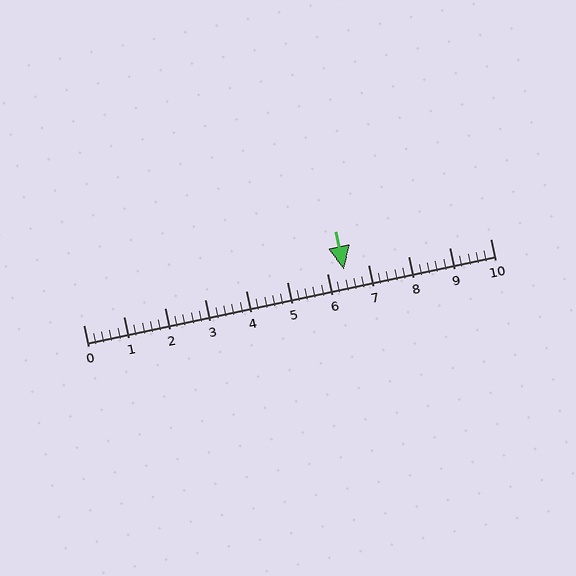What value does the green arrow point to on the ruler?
The green arrow points to approximately 6.4.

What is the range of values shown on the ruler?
The ruler shows values from 0 to 10.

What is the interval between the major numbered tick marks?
The major tick marks are spaced 1 units apart.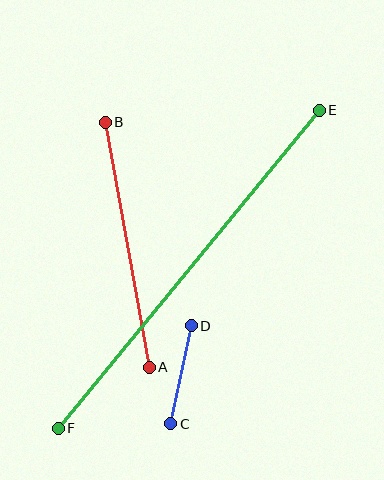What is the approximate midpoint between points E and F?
The midpoint is at approximately (189, 269) pixels.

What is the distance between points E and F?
The distance is approximately 411 pixels.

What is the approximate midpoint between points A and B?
The midpoint is at approximately (127, 245) pixels.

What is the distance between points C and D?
The distance is approximately 100 pixels.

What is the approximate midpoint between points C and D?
The midpoint is at approximately (181, 375) pixels.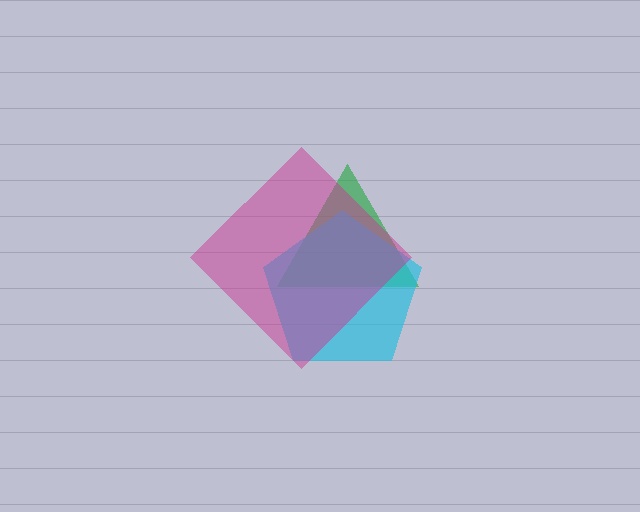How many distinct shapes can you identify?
There are 3 distinct shapes: a green triangle, a cyan pentagon, a magenta diamond.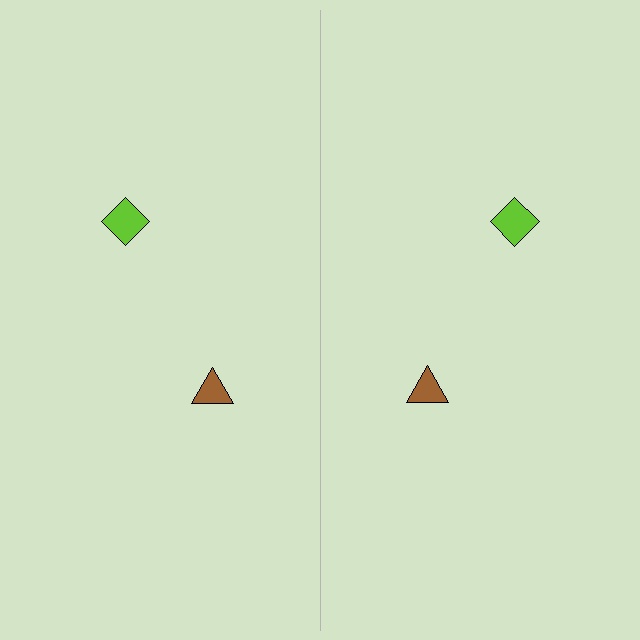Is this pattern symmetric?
Yes, this pattern has bilateral (reflection) symmetry.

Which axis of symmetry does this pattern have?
The pattern has a vertical axis of symmetry running through the center of the image.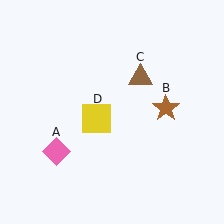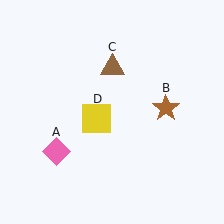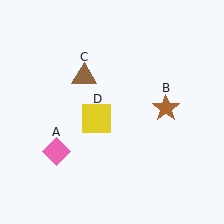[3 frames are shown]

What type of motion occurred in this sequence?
The brown triangle (object C) rotated counterclockwise around the center of the scene.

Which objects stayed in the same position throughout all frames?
Pink diamond (object A) and brown star (object B) and yellow square (object D) remained stationary.